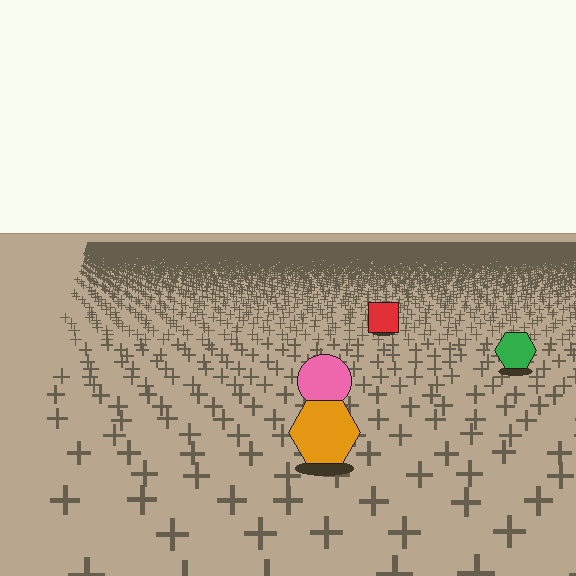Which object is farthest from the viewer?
The red square is farthest from the viewer. It appears smaller and the ground texture around it is denser.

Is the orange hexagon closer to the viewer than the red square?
Yes. The orange hexagon is closer — you can tell from the texture gradient: the ground texture is coarser near it.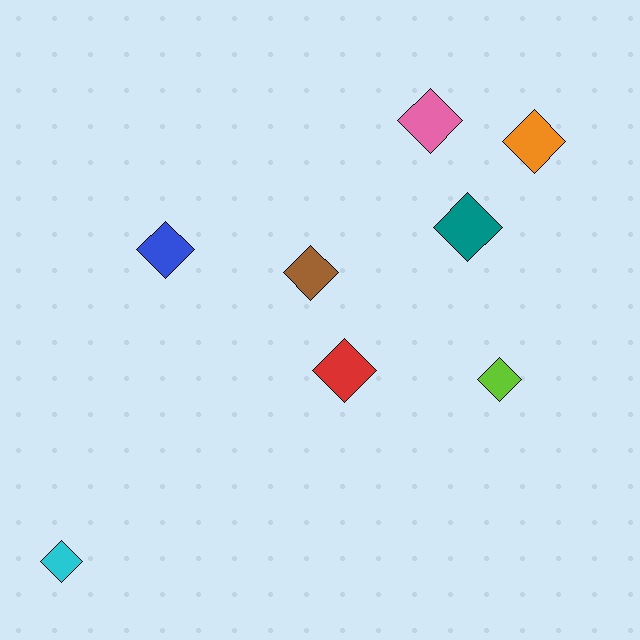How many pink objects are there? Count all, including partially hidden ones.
There is 1 pink object.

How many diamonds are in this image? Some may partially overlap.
There are 8 diamonds.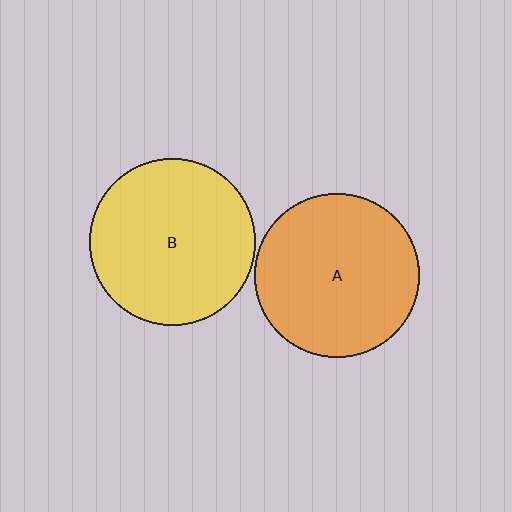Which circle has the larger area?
Circle B (yellow).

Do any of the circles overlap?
No, none of the circles overlap.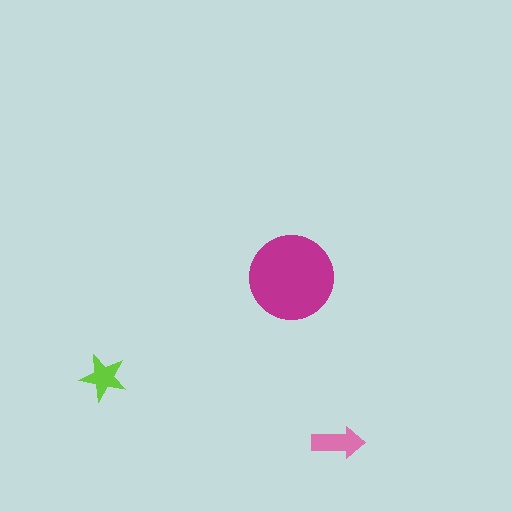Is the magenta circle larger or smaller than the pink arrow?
Larger.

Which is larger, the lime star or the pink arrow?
The pink arrow.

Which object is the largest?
The magenta circle.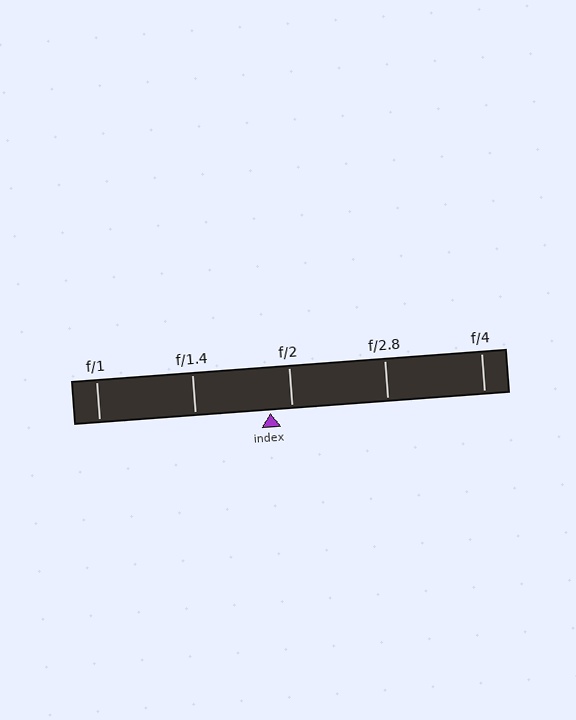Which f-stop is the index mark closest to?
The index mark is closest to f/2.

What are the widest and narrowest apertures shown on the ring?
The widest aperture shown is f/1 and the narrowest is f/4.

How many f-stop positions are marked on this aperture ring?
There are 5 f-stop positions marked.